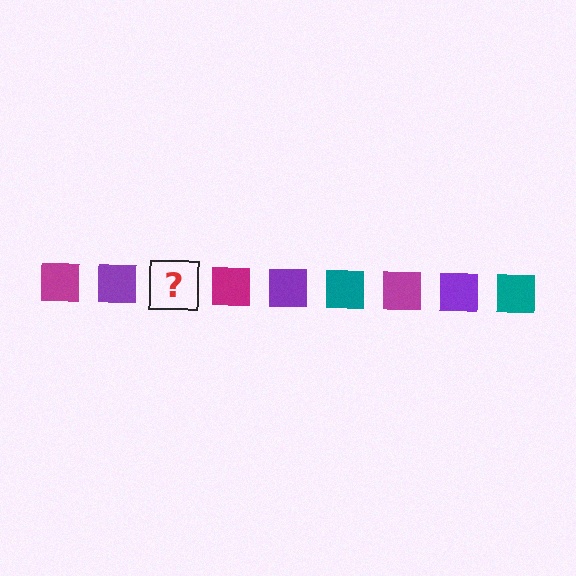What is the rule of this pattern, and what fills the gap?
The rule is that the pattern cycles through magenta, purple, teal squares. The gap should be filled with a teal square.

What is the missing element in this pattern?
The missing element is a teal square.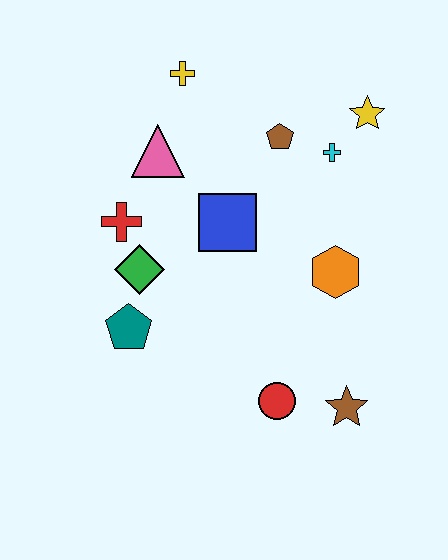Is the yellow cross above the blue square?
Yes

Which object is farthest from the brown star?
The yellow cross is farthest from the brown star.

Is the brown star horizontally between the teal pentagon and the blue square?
No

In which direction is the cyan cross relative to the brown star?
The cyan cross is above the brown star.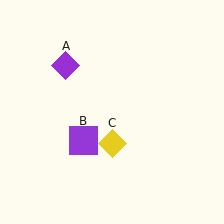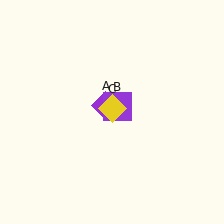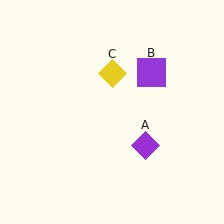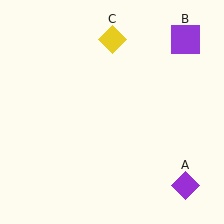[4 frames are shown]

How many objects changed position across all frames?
3 objects changed position: purple diamond (object A), purple square (object B), yellow diamond (object C).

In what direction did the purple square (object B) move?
The purple square (object B) moved up and to the right.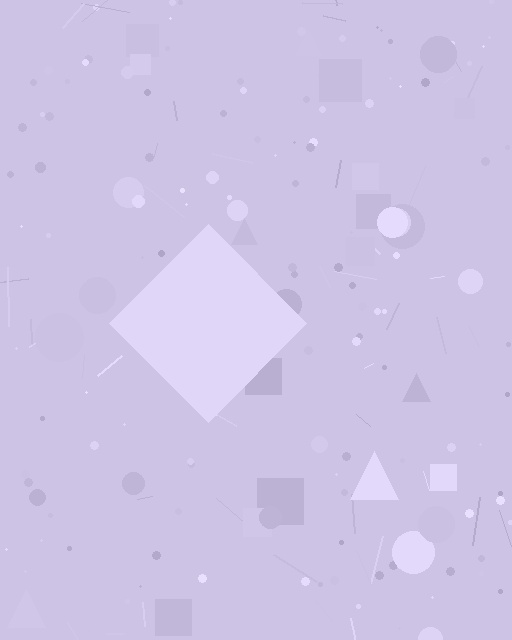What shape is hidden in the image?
A diamond is hidden in the image.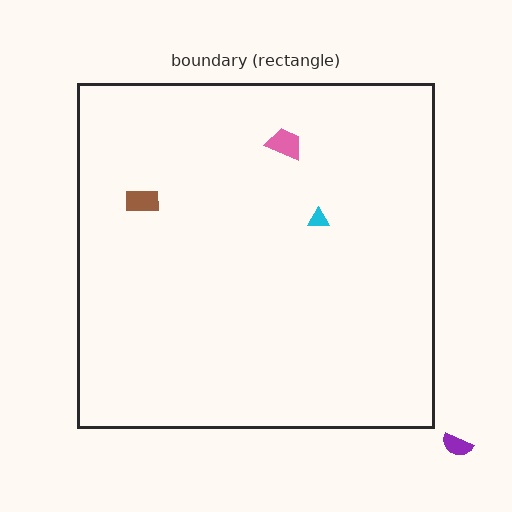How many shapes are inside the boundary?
3 inside, 1 outside.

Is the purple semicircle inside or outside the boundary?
Outside.